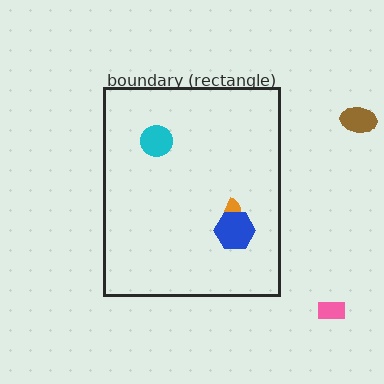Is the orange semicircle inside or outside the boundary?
Inside.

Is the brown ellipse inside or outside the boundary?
Outside.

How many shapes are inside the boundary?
3 inside, 2 outside.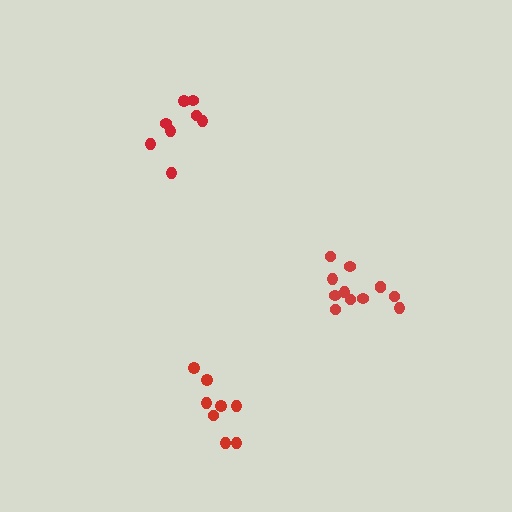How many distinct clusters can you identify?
There are 3 distinct clusters.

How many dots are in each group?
Group 1: 12 dots, Group 2: 8 dots, Group 3: 8 dots (28 total).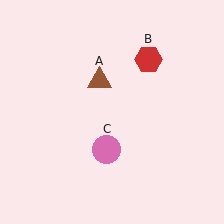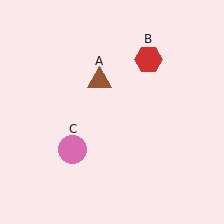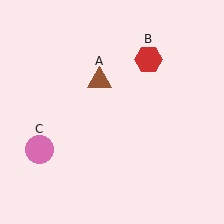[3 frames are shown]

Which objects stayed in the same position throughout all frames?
Brown triangle (object A) and red hexagon (object B) remained stationary.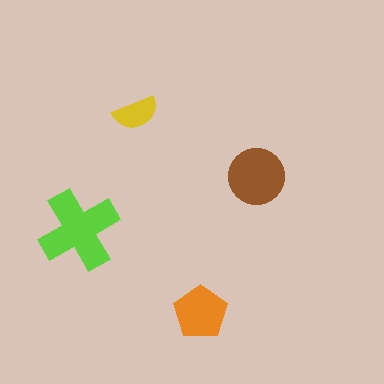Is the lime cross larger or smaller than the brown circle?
Larger.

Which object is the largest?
The lime cross.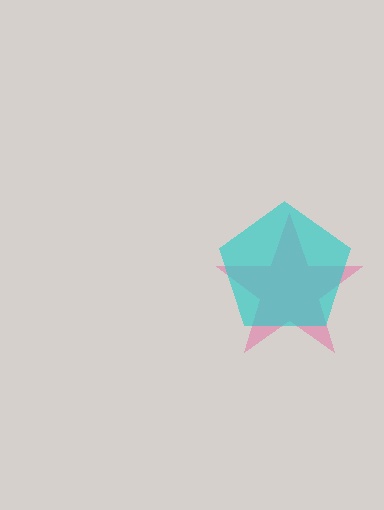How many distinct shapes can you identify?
There are 2 distinct shapes: a pink star, a cyan pentagon.